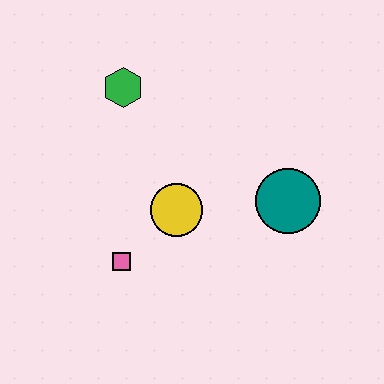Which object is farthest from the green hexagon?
The teal circle is farthest from the green hexagon.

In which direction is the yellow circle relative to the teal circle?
The yellow circle is to the left of the teal circle.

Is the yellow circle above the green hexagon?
No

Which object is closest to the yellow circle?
The pink square is closest to the yellow circle.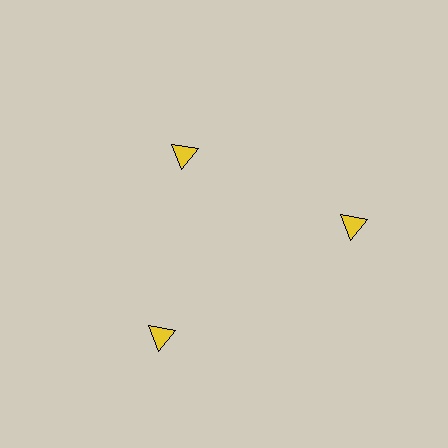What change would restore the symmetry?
The symmetry would be restored by moving it outward, back onto the ring so that all 3 triangles sit at equal angles and equal distance from the center.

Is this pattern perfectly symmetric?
No. The 3 yellow triangles are arranged in a ring, but one element near the 11 o'clock position is pulled inward toward the center, breaking the 3-fold rotational symmetry.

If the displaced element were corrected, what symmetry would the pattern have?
It would have 3-fold rotational symmetry — the pattern would map onto itself every 120 degrees.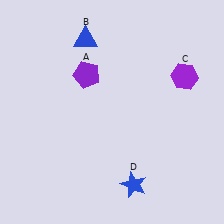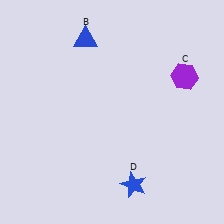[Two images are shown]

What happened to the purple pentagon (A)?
The purple pentagon (A) was removed in Image 2. It was in the top-left area of Image 1.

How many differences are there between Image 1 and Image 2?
There is 1 difference between the two images.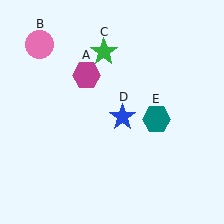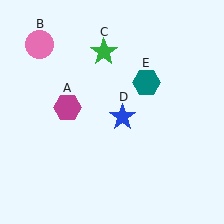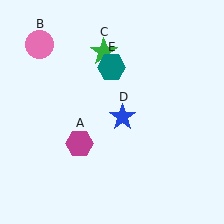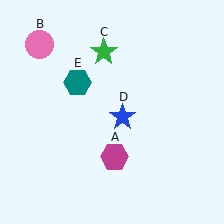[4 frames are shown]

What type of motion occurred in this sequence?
The magenta hexagon (object A), teal hexagon (object E) rotated counterclockwise around the center of the scene.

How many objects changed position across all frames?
2 objects changed position: magenta hexagon (object A), teal hexagon (object E).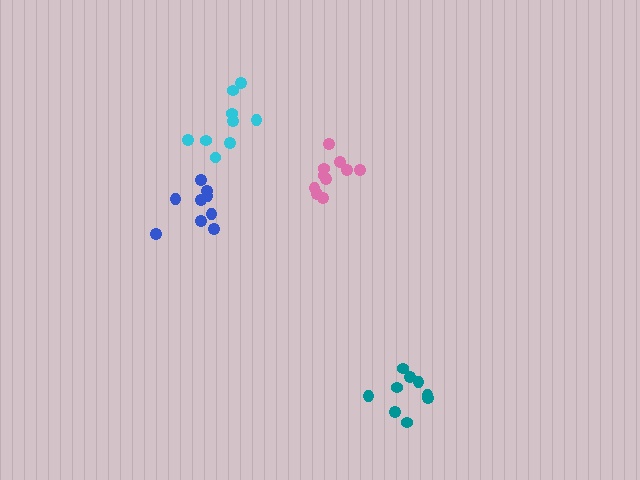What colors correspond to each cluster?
The clusters are colored: blue, cyan, teal, pink.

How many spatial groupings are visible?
There are 4 spatial groupings.